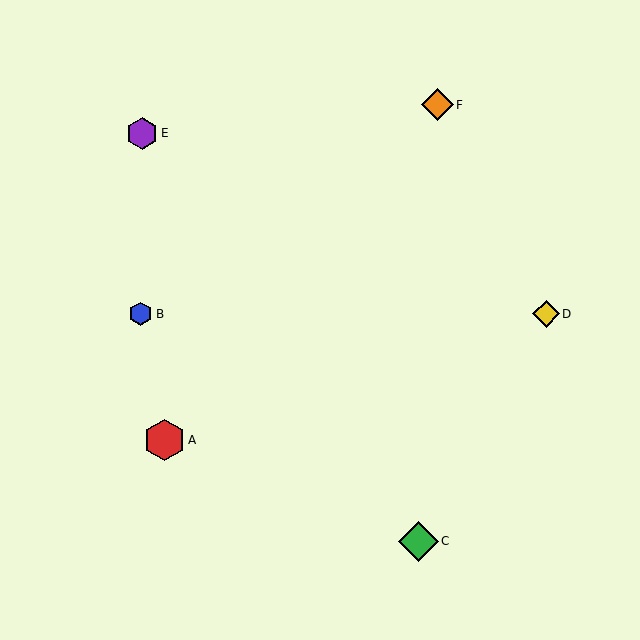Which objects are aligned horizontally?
Objects B, D are aligned horizontally.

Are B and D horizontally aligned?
Yes, both are at y≈314.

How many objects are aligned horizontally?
2 objects (B, D) are aligned horizontally.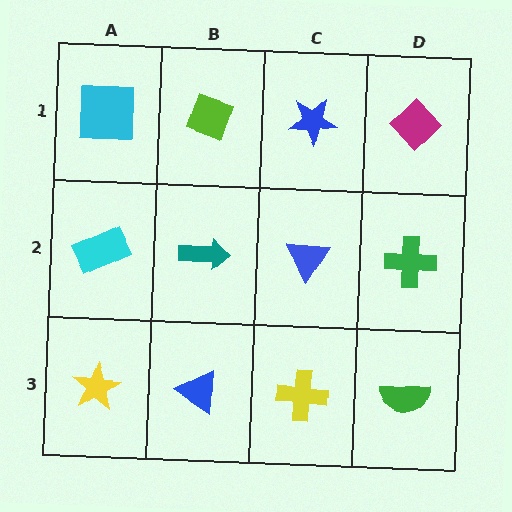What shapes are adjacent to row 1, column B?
A teal arrow (row 2, column B), a cyan square (row 1, column A), a blue star (row 1, column C).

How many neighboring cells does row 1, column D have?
2.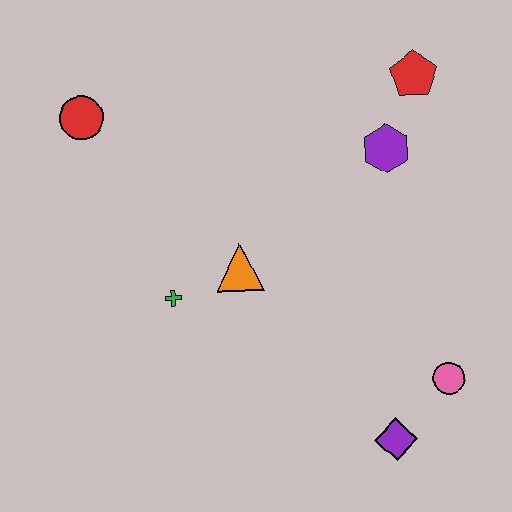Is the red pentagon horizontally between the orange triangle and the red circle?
No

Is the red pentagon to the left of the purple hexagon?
No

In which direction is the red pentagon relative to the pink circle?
The red pentagon is above the pink circle.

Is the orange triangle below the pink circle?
No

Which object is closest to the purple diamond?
The pink circle is closest to the purple diamond.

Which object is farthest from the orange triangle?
The red pentagon is farthest from the orange triangle.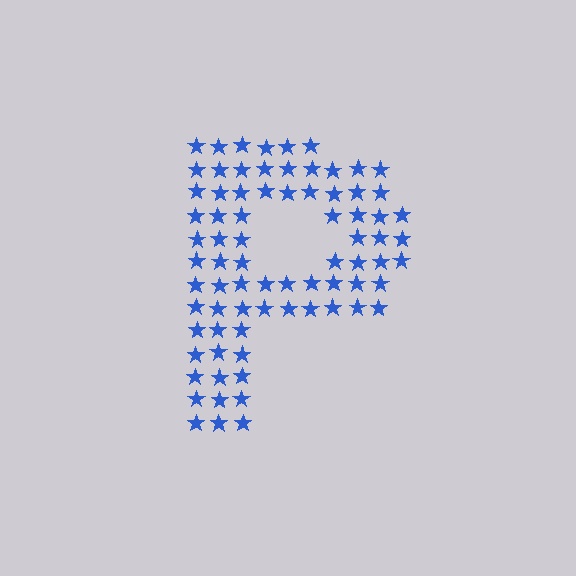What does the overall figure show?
The overall figure shows the letter P.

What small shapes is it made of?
It is made of small stars.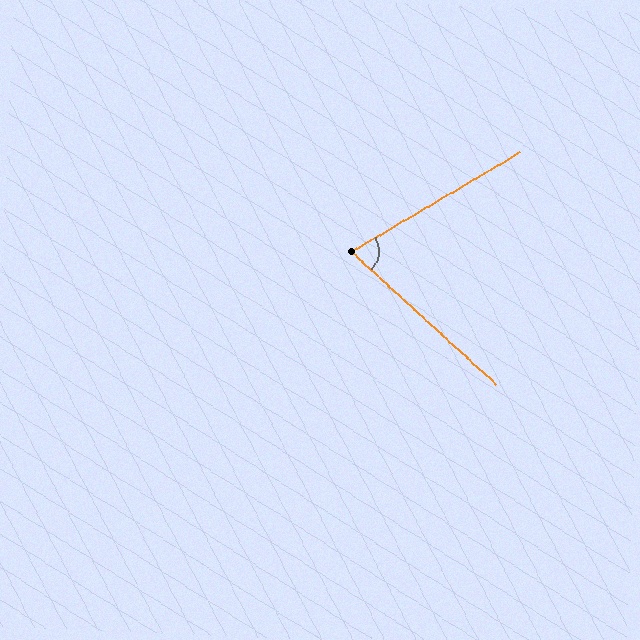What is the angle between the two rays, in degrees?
Approximately 73 degrees.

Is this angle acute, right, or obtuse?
It is acute.